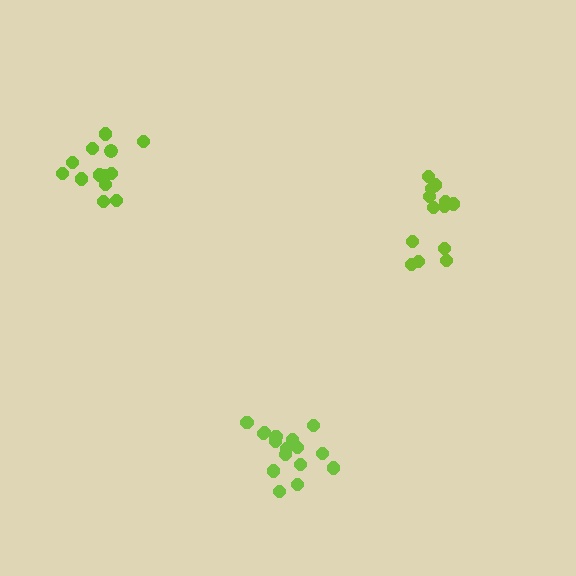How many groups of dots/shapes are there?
There are 3 groups.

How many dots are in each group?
Group 1: 13 dots, Group 2: 16 dots, Group 3: 13 dots (42 total).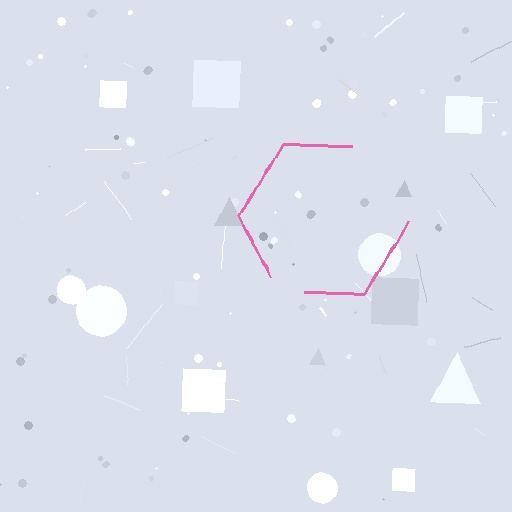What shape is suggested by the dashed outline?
The dashed outline suggests a hexagon.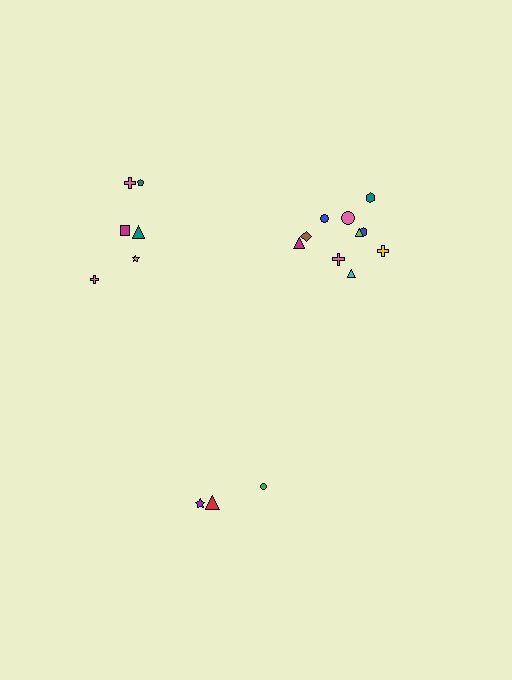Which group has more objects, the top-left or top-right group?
The top-right group.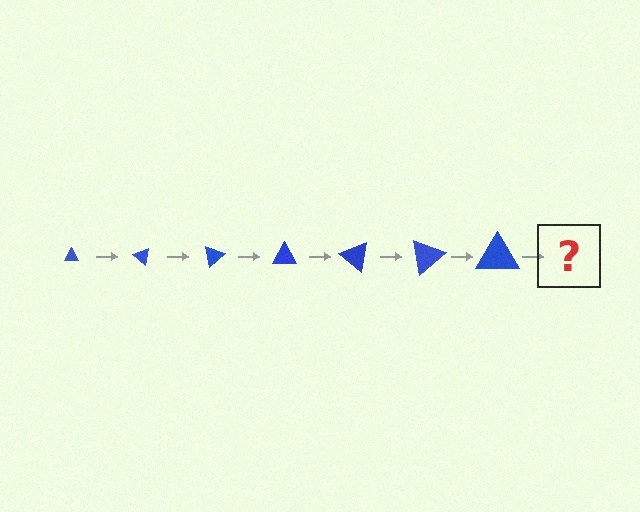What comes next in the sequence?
The next element should be a triangle, larger than the previous one and rotated 280 degrees from the start.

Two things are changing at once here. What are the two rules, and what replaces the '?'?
The two rules are that the triangle grows larger each step and it rotates 40 degrees each step. The '?' should be a triangle, larger than the previous one and rotated 280 degrees from the start.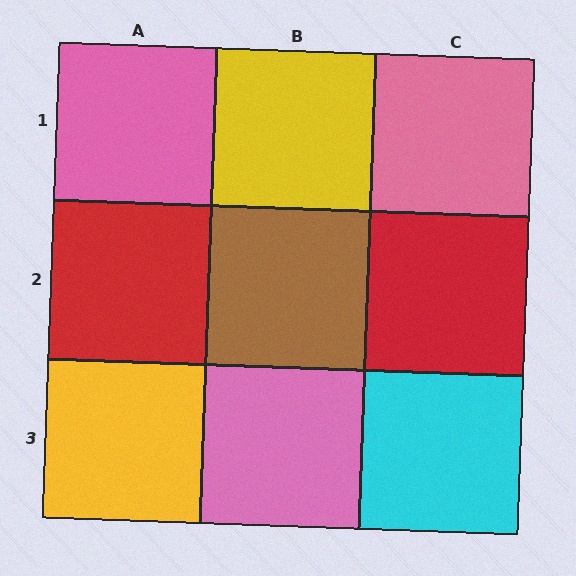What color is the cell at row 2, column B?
Brown.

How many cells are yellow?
2 cells are yellow.